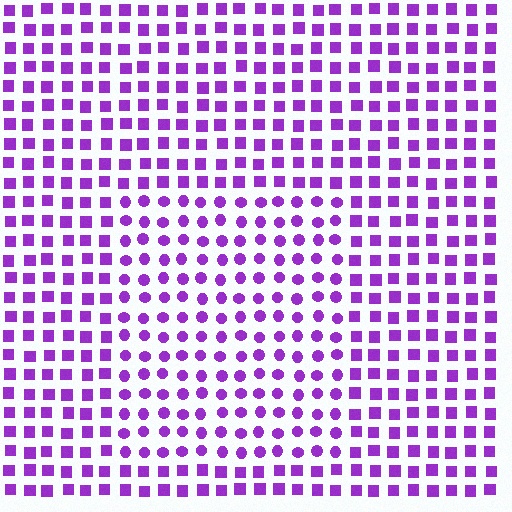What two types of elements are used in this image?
The image uses circles inside the rectangle region and squares outside it.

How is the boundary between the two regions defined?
The boundary is defined by a change in element shape: circles inside vs. squares outside. All elements share the same color and spacing.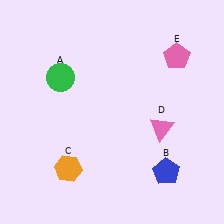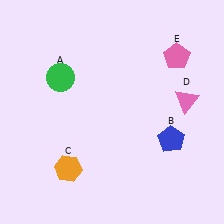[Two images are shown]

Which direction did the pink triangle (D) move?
The pink triangle (D) moved up.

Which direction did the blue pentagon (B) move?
The blue pentagon (B) moved up.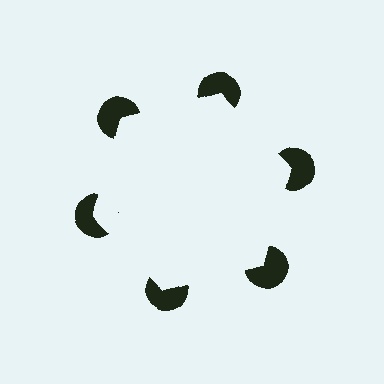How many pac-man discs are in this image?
There are 6 — one at each vertex of the illusory hexagon.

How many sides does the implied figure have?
6 sides.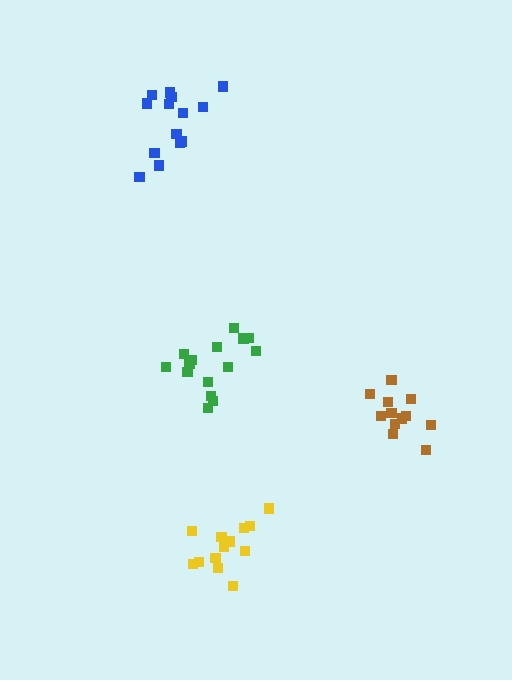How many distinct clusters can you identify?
There are 4 distinct clusters.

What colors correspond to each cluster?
The clusters are colored: green, yellow, brown, blue.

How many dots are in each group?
Group 1: 15 dots, Group 2: 13 dots, Group 3: 12 dots, Group 4: 14 dots (54 total).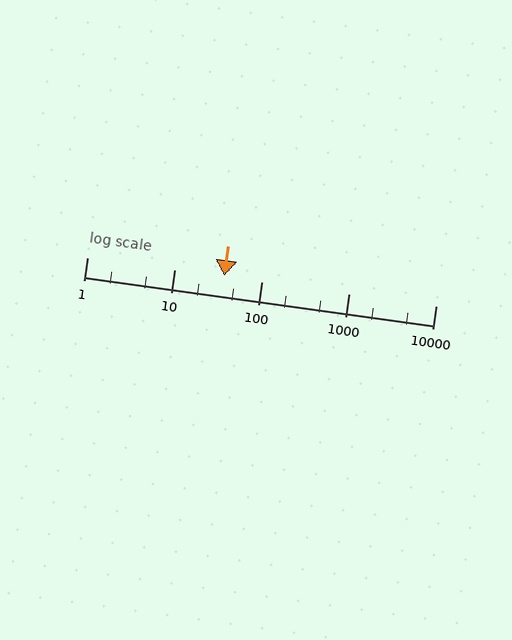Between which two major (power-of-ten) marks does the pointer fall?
The pointer is between 10 and 100.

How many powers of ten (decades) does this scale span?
The scale spans 4 decades, from 1 to 10000.